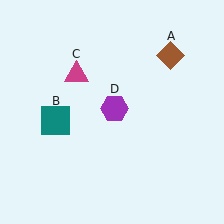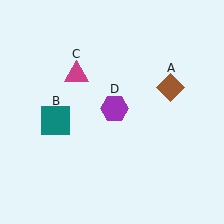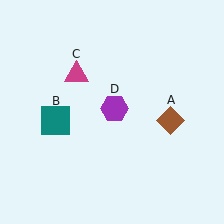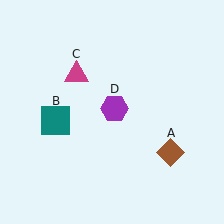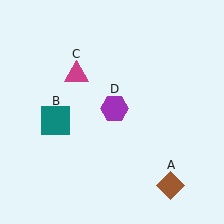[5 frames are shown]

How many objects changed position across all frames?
1 object changed position: brown diamond (object A).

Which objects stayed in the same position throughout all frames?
Teal square (object B) and magenta triangle (object C) and purple hexagon (object D) remained stationary.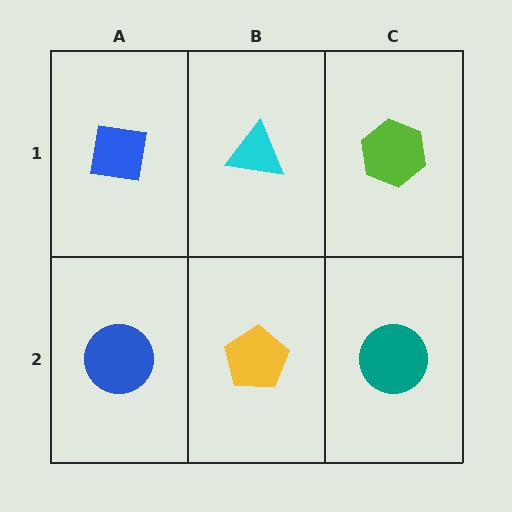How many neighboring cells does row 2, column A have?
2.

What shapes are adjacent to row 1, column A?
A blue circle (row 2, column A), a cyan triangle (row 1, column B).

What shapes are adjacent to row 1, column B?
A yellow pentagon (row 2, column B), a blue square (row 1, column A), a lime hexagon (row 1, column C).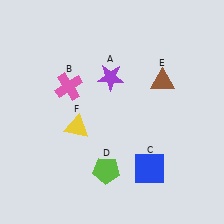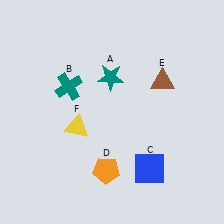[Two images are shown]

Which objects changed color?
A changed from purple to teal. B changed from pink to teal. D changed from lime to orange.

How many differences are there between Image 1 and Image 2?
There are 3 differences between the two images.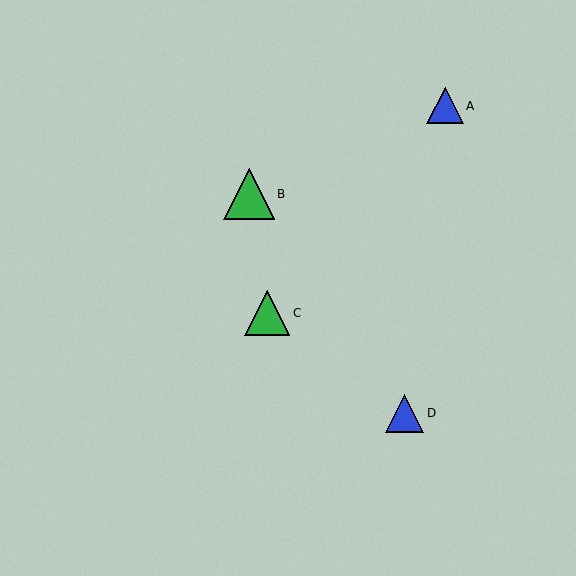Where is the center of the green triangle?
The center of the green triangle is at (267, 313).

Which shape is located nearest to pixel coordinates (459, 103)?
The blue triangle (labeled A) at (445, 106) is nearest to that location.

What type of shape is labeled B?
Shape B is a green triangle.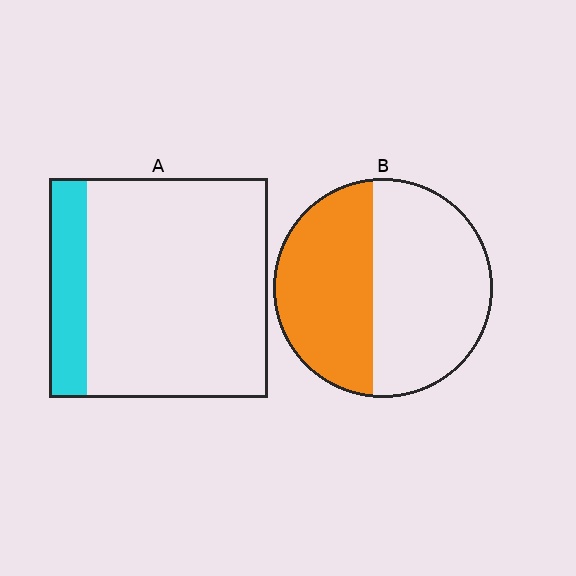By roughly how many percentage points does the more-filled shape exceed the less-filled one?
By roughly 25 percentage points (B over A).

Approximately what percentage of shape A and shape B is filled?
A is approximately 15% and B is approximately 45%.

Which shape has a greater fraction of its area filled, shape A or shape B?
Shape B.